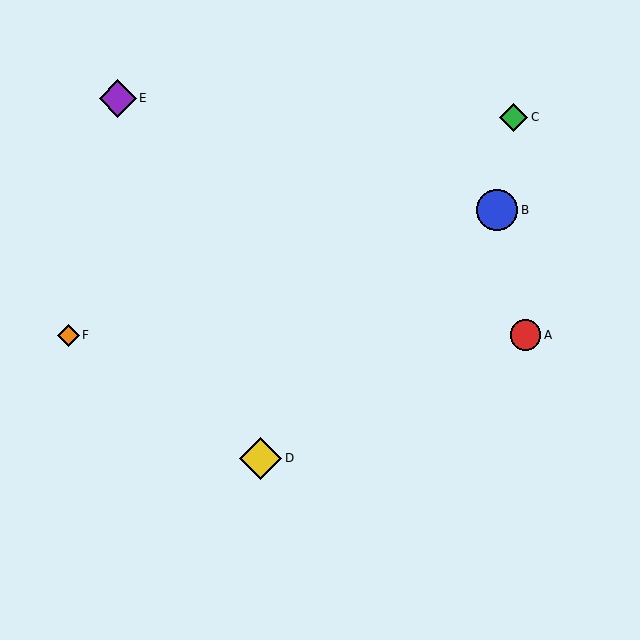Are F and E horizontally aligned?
No, F is at y≈335 and E is at y≈98.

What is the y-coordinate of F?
Object F is at y≈335.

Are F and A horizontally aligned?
Yes, both are at y≈335.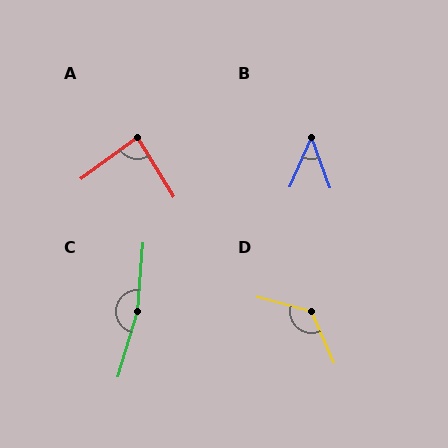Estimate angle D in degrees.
Approximately 129 degrees.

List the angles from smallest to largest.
B (43°), A (86°), D (129°), C (168°).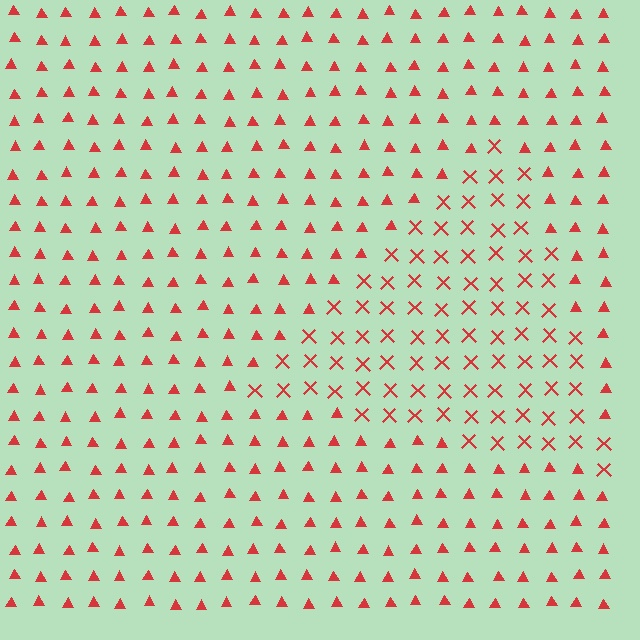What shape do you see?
I see a triangle.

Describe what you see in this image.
The image is filled with small red elements arranged in a uniform grid. A triangle-shaped region contains X marks, while the surrounding area contains triangles. The boundary is defined purely by the change in element shape.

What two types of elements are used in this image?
The image uses X marks inside the triangle region and triangles outside it.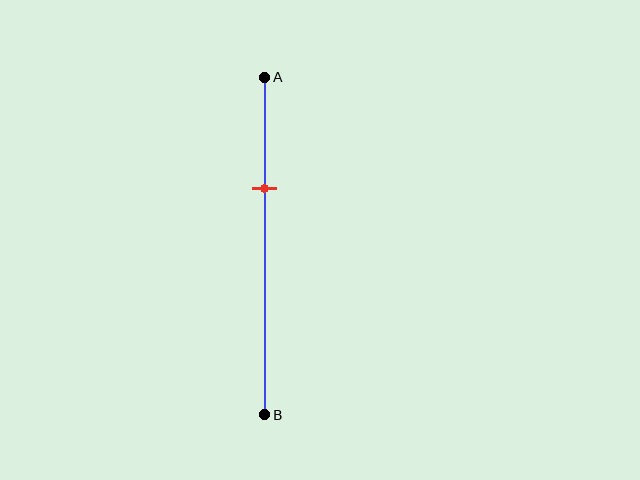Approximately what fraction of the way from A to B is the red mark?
The red mark is approximately 35% of the way from A to B.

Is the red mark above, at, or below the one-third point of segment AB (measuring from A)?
The red mark is approximately at the one-third point of segment AB.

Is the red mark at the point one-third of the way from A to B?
Yes, the mark is approximately at the one-third point.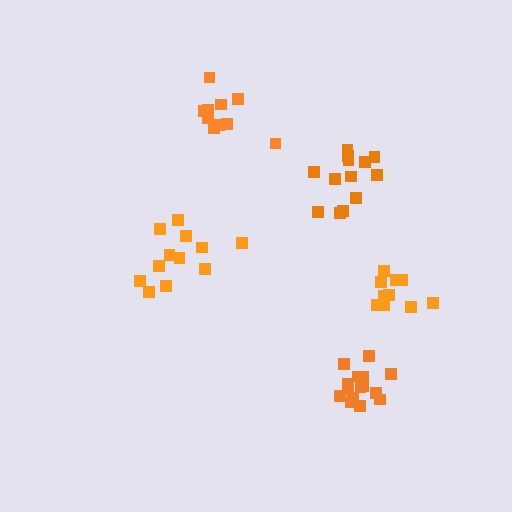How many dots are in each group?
Group 1: 13 dots, Group 2: 12 dots, Group 3: 10 dots, Group 4: 15 dots, Group 5: 10 dots (60 total).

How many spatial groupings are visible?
There are 5 spatial groupings.